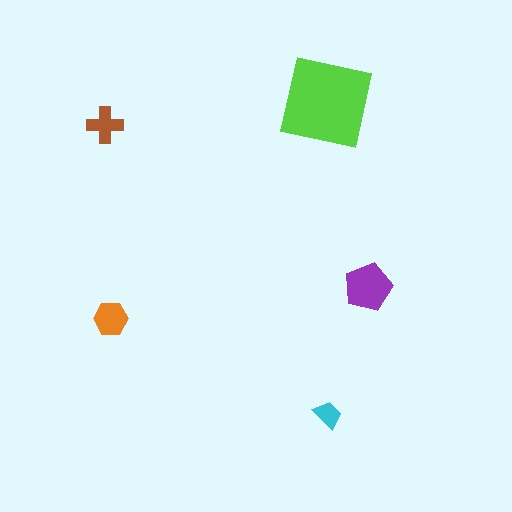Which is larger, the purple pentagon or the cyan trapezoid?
The purple pentagon.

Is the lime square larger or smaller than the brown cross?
Larger.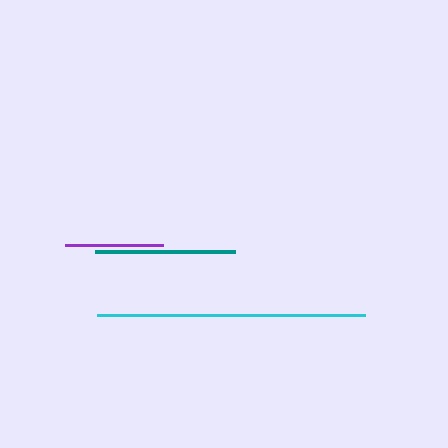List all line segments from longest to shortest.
From longest to shortest: cyan, teal, purple.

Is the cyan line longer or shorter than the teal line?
The cyan line is longer than the teal line.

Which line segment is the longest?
The cyan line is the longest at approximately 269 pixels.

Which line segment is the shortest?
The purple line is the shortest at approximately 98 pixels.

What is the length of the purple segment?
The purple segment is approximately 98 pixels long.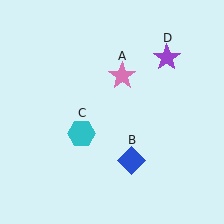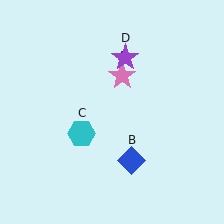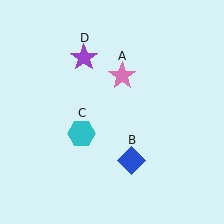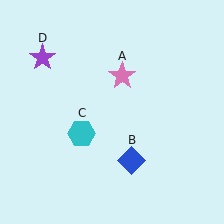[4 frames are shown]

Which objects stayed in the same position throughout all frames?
Pink star (object A) and blue diamond (object B) and cyan hexagon (object C) remained stationary.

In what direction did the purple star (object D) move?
The purple star (object D) moved left.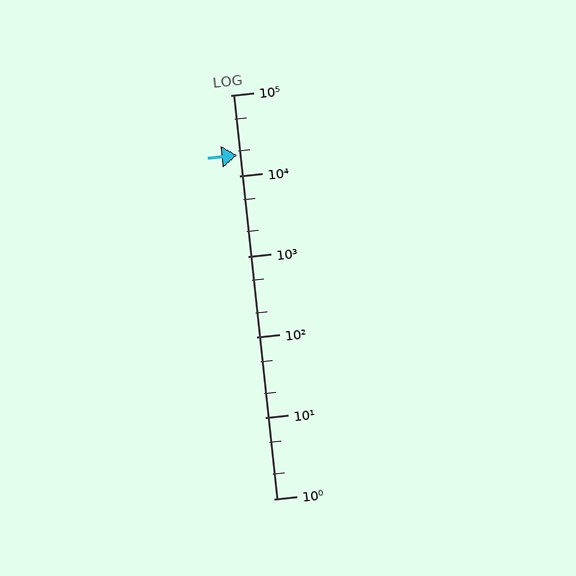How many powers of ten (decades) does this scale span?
The scale spans 5 decades, from 1 to 100000.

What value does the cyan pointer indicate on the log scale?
The pointer indicates approximately 18000.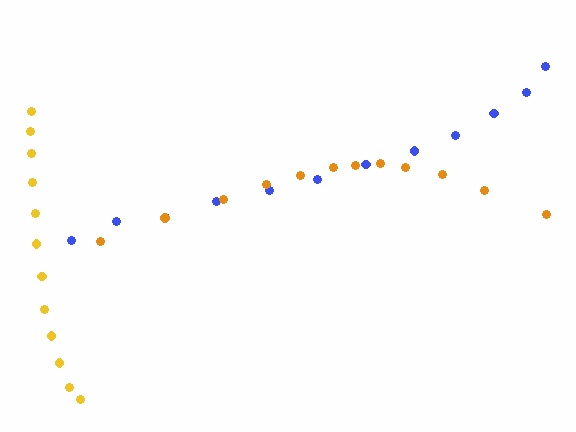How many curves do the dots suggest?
There are 3 distinct paths.